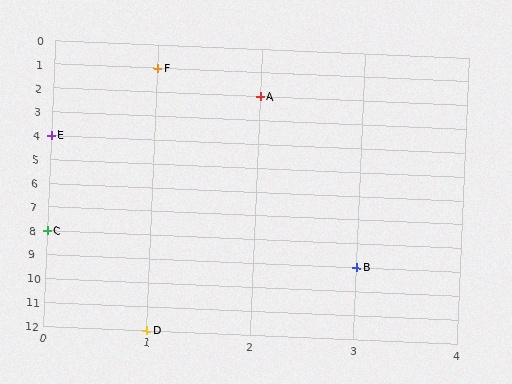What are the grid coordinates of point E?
Point E is at grid coordinates (0, 4).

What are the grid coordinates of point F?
Point F is at grid coordinates (1, 1).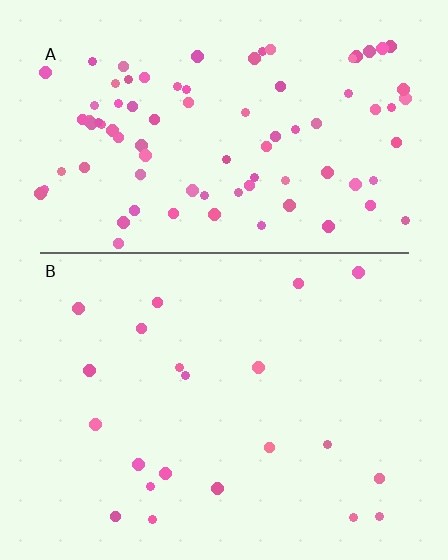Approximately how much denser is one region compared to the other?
Approximately 4.1× — region A over region B.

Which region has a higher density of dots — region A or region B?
A (the top).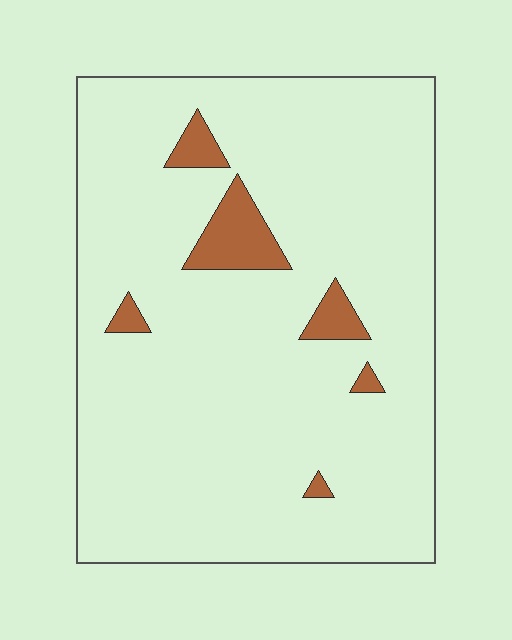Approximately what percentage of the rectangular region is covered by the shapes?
Approximately 5%.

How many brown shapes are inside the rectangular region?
6.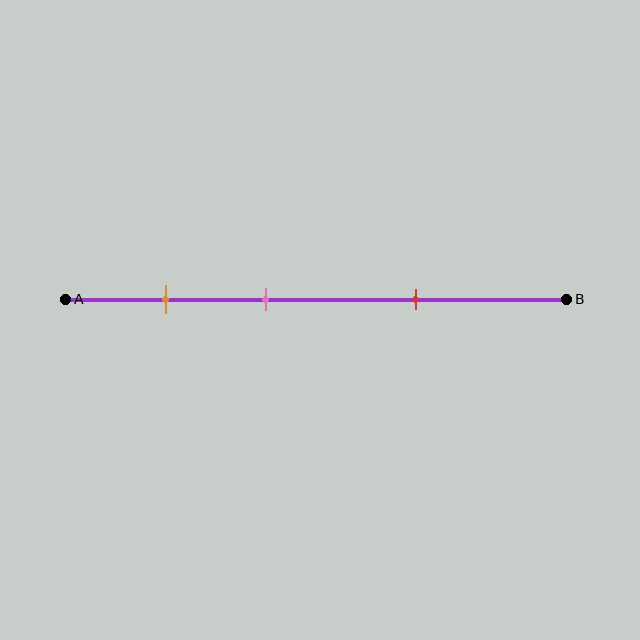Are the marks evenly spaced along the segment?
Yes, the marks are approximately evenly spaced.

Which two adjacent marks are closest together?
The orange and pink marks are the closest adjacent pair.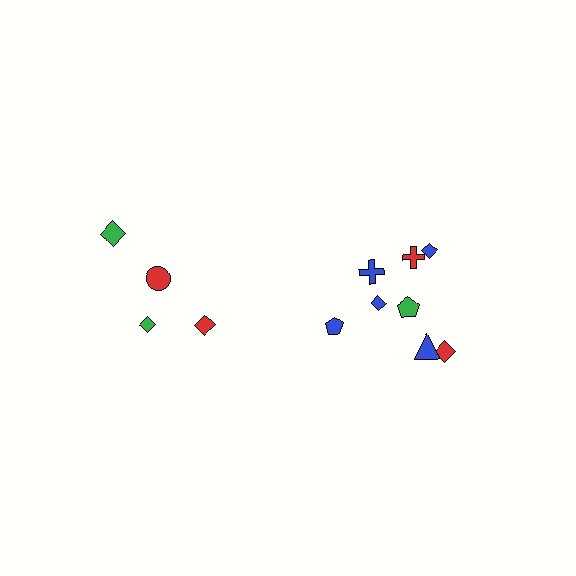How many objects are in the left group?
There are 4 objects.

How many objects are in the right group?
There are 8 objects.